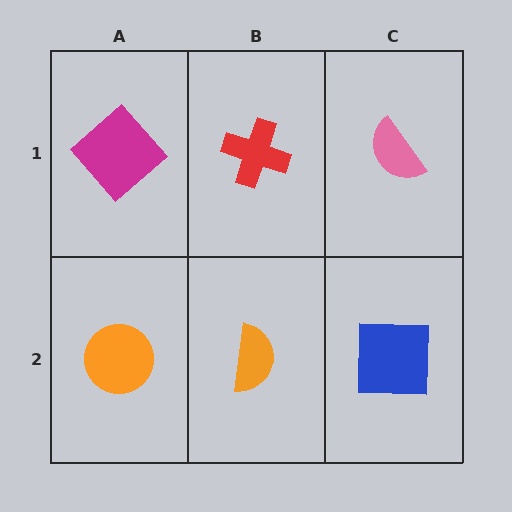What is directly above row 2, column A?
A magenta diamond.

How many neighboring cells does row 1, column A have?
2.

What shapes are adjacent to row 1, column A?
An orange circle (row 2, column A), a red cross (row 1, column B).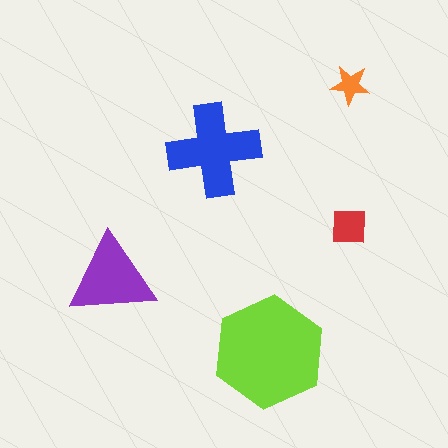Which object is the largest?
The lime hexagon.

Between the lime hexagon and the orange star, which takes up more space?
The lime hexagon.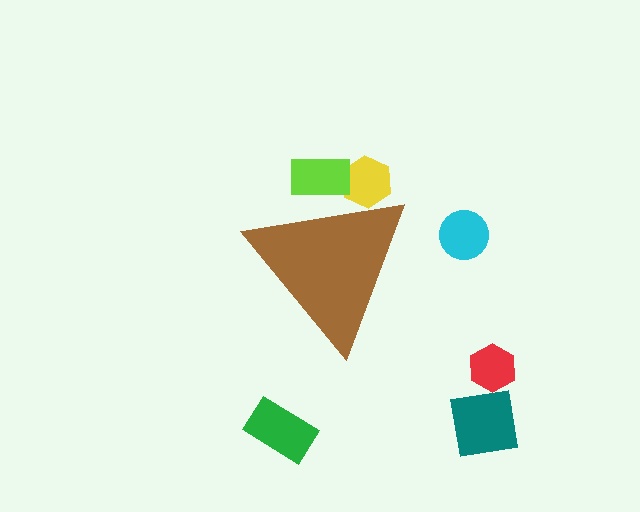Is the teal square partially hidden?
No, the teal square is fully visible.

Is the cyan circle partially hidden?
No, the cyan circle is fully visible.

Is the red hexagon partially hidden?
No, the red hexagon is fully visible.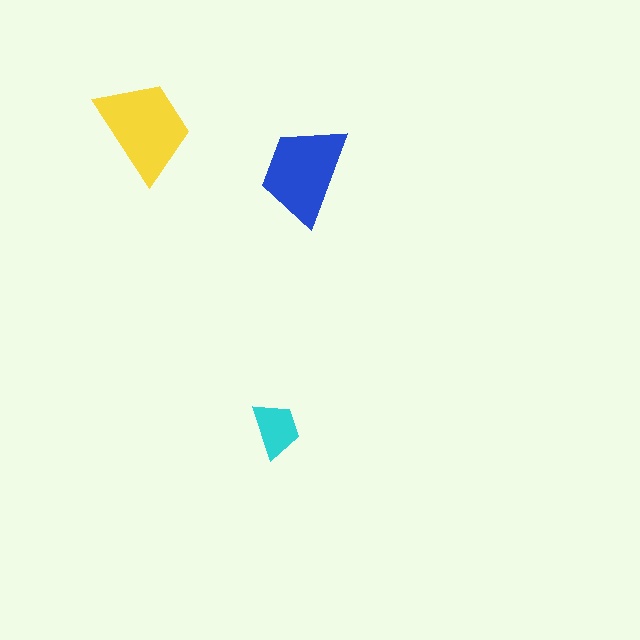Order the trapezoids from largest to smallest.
the yellow one, the blue one, the cyan one.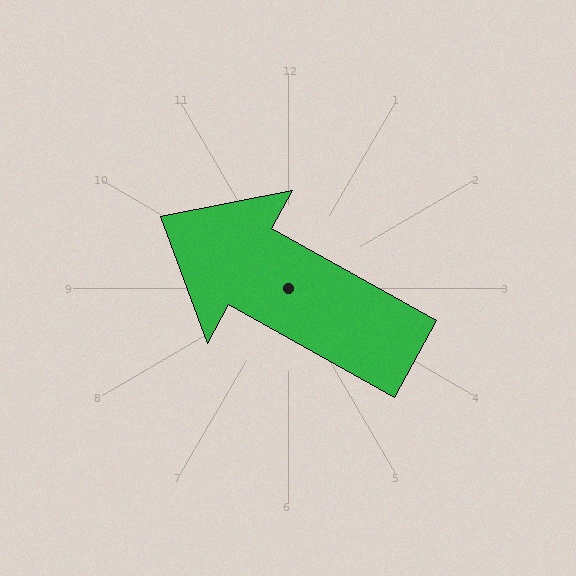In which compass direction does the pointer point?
Northwest.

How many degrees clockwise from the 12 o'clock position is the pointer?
Approximately 299 degrees.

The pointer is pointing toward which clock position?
Roughly 10 o'clock.